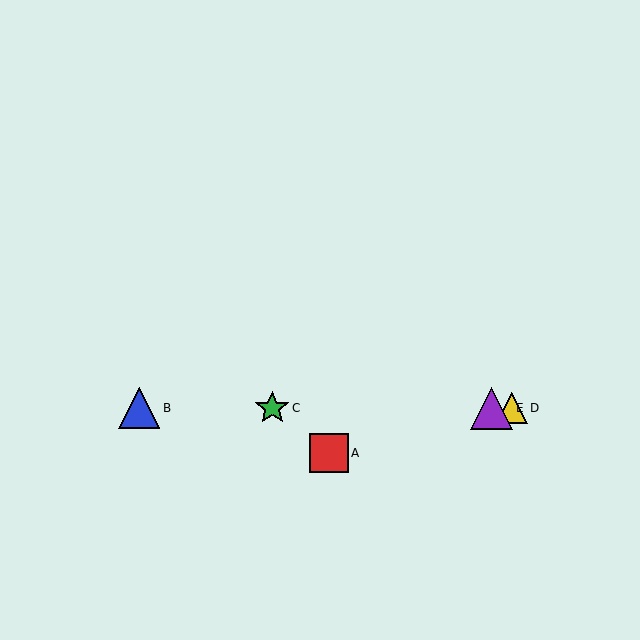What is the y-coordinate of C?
Object C is at y≈408.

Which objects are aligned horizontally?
Objects B, C, D, E are aligned horizontally.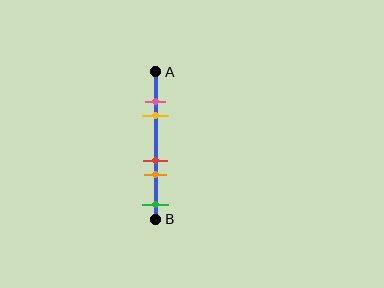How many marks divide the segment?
There are 5 marks dividing the segment.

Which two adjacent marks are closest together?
The pink and yellow marks are the closest adjacent pair.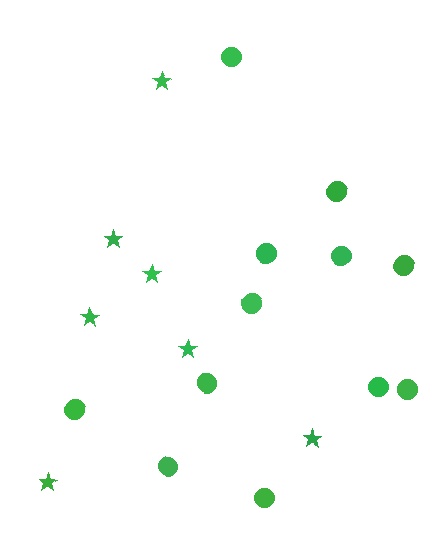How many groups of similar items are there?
There are 2 groups: one group of stars (7) and one group of circles (12).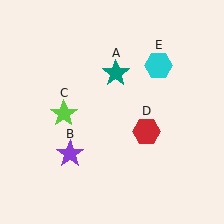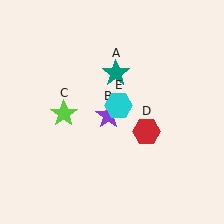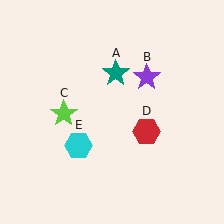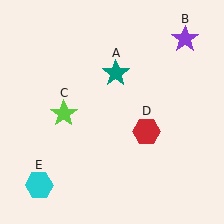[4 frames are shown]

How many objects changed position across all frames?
2 objects changed position: purple star (object B), cyan hexagon (object E).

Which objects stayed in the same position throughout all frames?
Teal star (object A) and lime star (object C) and red hexagon (object D) remained stationary.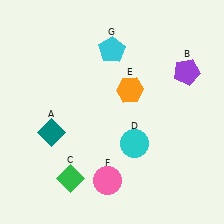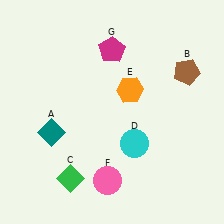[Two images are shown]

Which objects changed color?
B changed from purple to brown. G changed from cyan to magenta.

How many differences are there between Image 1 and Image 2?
There are 2 differences between the two images.